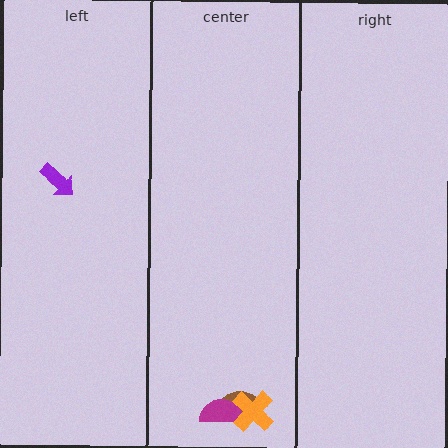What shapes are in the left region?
The purple arrow.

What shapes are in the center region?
The brown ellipse, the magenta semicircle, the orange cross.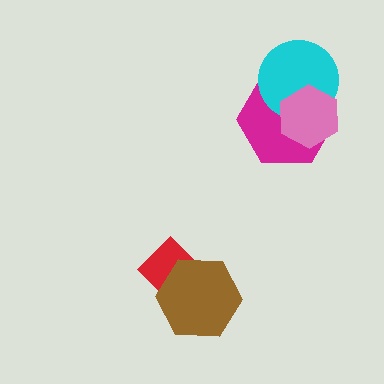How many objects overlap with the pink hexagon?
2 objects overlap with the pink hexagon.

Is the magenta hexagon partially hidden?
Yes, it is partially covered by another shape.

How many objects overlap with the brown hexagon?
1 object overlaps with the brown hexagon.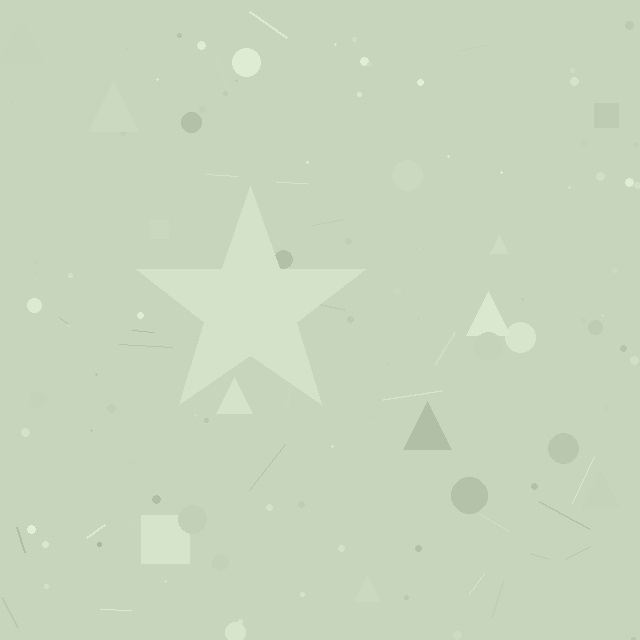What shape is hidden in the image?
A star is hidden in the image.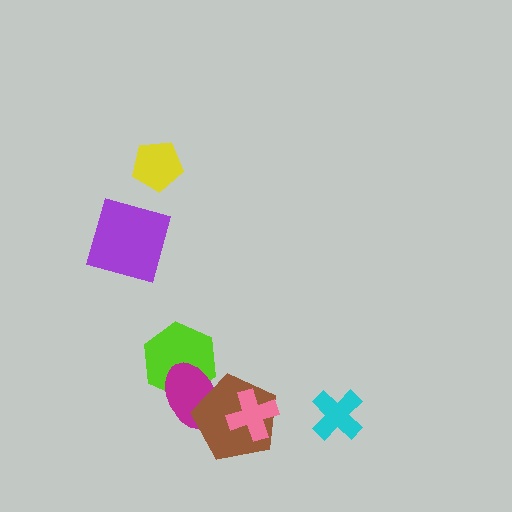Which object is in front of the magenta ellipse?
The brown pentagon is in front of the magenta ellipse.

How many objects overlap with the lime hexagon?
1 object overlaps with the lime hexagon.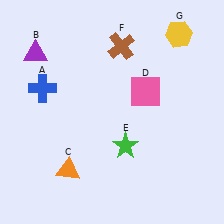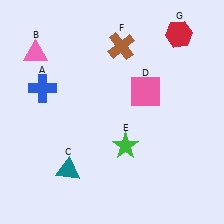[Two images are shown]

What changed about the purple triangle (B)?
In Image 1, B is purple. In Image 2, it changed to pink.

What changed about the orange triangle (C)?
In Image 1, C is orange. In Image 2, it changed to teal.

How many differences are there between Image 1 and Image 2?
There are 3 differences between the two images.